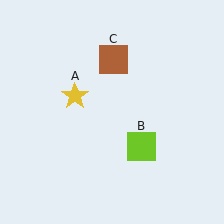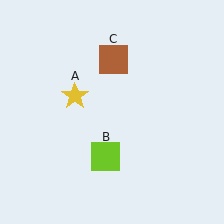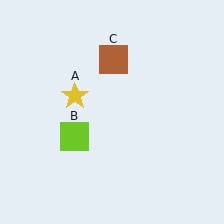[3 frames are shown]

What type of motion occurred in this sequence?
The lime square (object B) rotated clockwise around the center of the scene.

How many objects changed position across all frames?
1 object changed position: lime square (object B).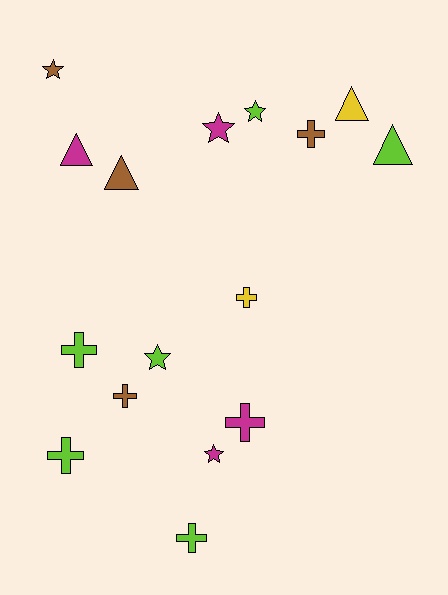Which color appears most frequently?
Lime, with 6 objects.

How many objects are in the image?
There are 16 objects.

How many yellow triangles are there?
There is 1 yellow triangle.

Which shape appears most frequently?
Cross, with 7 objects.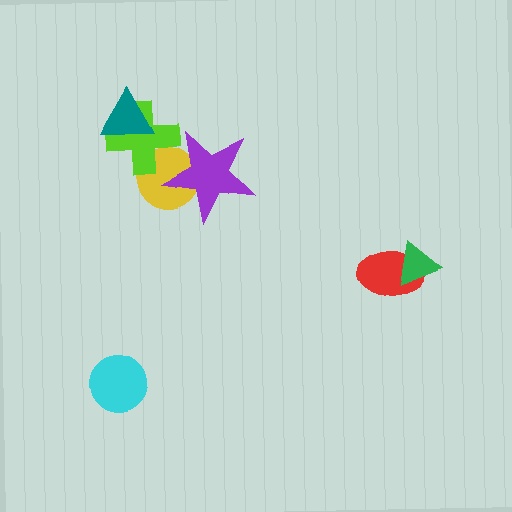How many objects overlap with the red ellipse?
1 object overlaps with the red ellipse.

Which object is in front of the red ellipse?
The green triangle is in front of the red ellipse.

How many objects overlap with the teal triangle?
1 object overlaps with the teal triangle.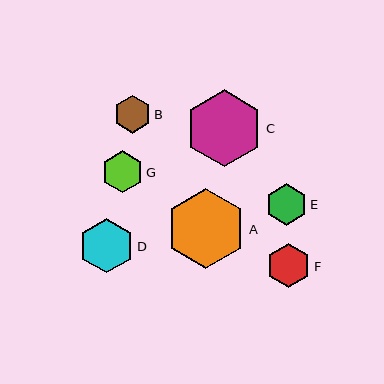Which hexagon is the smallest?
Hexagon B is the smallest with a size of approximately 38 pixels.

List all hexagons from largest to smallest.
From largest to smallest: A, C, D, F, G, E, B.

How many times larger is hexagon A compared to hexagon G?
Hexagon A is approximately 1.9 times the size of hexagon G.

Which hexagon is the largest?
Hexagon A is the largest with a size of approximately 80 pixels.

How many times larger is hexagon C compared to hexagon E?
Hexagon C is approximately 1.9 times the size of hexagon E.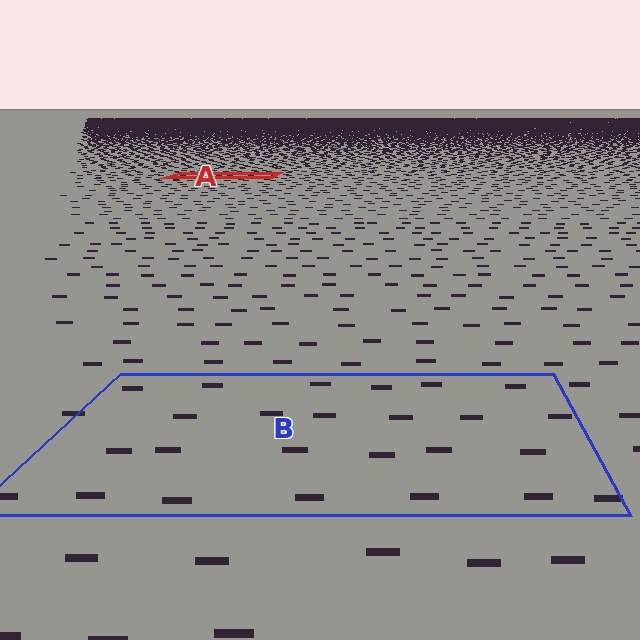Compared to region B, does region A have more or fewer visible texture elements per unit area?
Region A has more texture elements per unit area — they are packed more densely because it is farther away.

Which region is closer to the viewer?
Region B is closer. The texture elements there are larger and more spread out.